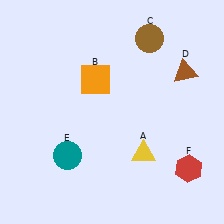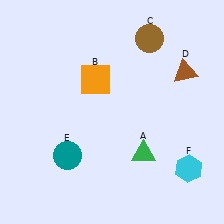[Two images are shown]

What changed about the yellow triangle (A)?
In Image 1, A is yellow. In Image 2, it changed to green.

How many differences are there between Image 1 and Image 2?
There are 2 differences between the two images.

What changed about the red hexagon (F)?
In Image 1, F is red. In Image 2, it changed to cyan.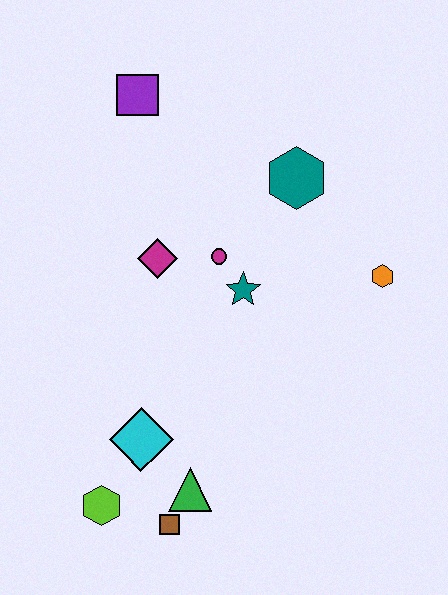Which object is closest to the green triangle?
The brown square is closest to the green triangle.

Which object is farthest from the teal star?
The lime hexagon is farthest from the teal star.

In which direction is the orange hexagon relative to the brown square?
The orange hexagon is above the brown square.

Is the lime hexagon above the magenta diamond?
No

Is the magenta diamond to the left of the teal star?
Yes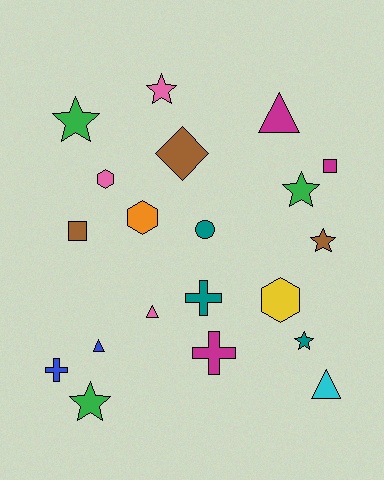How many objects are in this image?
There are 20 objects.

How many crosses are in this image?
There are 3 crosses.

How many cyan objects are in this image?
There is 1 cyan object.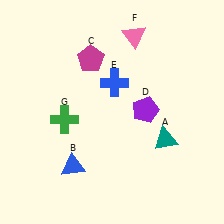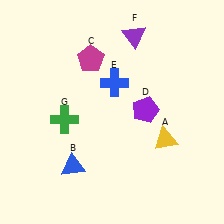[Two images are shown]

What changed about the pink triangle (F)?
In Image 1, F is pink. In Image 2, it changed to purple.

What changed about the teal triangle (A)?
In Image 1, A is teal. In Image 2, it changed to yellow.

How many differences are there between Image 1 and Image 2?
There are 2 differences between the two images.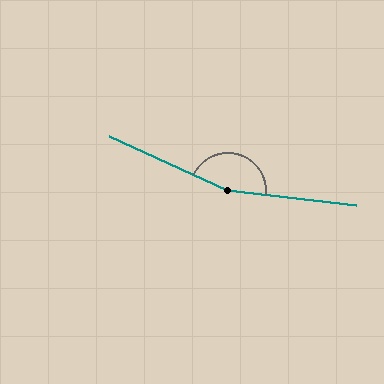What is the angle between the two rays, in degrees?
Approximately 162 degrees.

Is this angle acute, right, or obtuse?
It is obtuse.